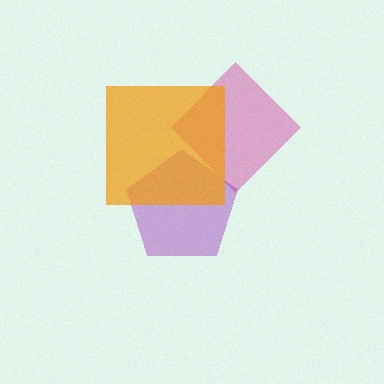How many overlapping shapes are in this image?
There are 3 overlapping shapes in the image.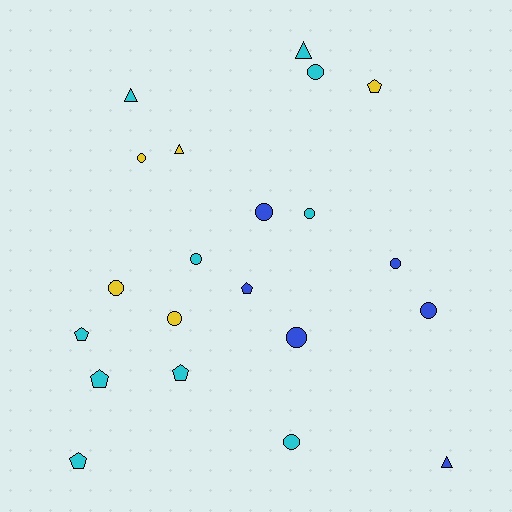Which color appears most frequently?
Cyan, with 10 objects.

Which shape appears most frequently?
Circle, with 11 objects.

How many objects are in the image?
There are 21 objects.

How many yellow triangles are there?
There is 1 yellow triangle.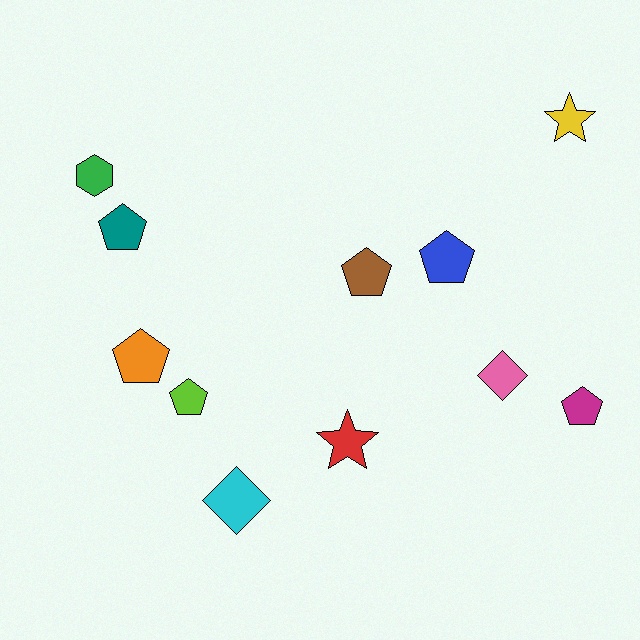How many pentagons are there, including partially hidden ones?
There are 6 pentagons.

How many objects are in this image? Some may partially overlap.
There are 11 objects.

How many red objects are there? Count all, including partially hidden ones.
There is 1 red object.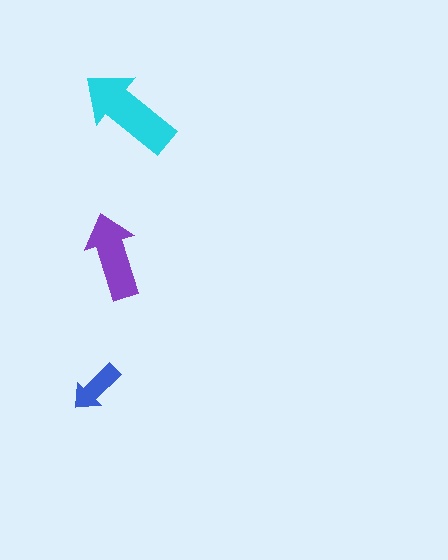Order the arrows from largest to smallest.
the cyan one, the purple one, the blue one.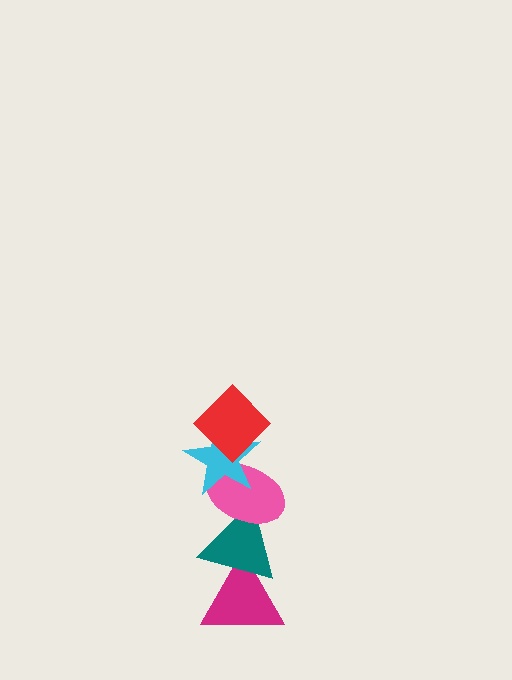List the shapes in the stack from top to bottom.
From top to bottom: the red diamond, the cyan star, the pink ellipse, the teal triangle, the magenta triangle.